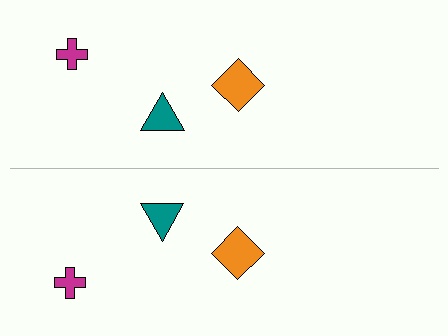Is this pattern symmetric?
Yes, this pattern has bilateral (reflection) symmetry.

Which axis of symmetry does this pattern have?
The pattern has a horizontal axis of symmetry running through the center of the image.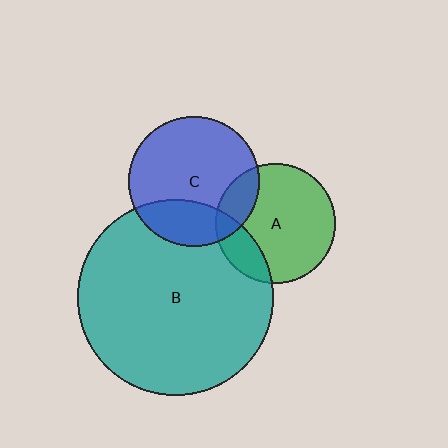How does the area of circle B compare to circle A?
Approximately 2.7 times.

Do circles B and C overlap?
Yes.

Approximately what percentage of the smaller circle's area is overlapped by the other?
Approximately 25%.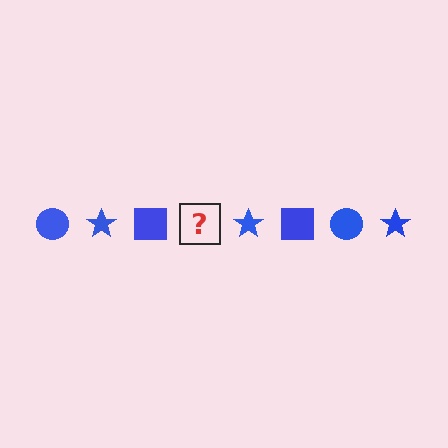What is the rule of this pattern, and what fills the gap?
The rule is that the pattern cycles through circle, star, square shapes in blue. The gap should be filled with a blue circle.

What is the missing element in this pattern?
The missing element is a blue circle.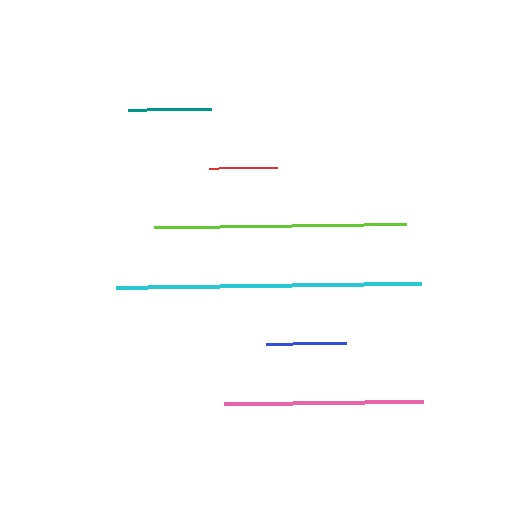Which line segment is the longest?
The cyan line is the longest at approximately 306 pixels.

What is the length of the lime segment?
The lime segment is approximately 252 pixels long.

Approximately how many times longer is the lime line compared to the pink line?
The lime line is approximately 1.3 times the length of the pink line.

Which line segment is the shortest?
The red line is the shortest at approximately 68 pixels.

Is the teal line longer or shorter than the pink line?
The pink line is longer than the teal line.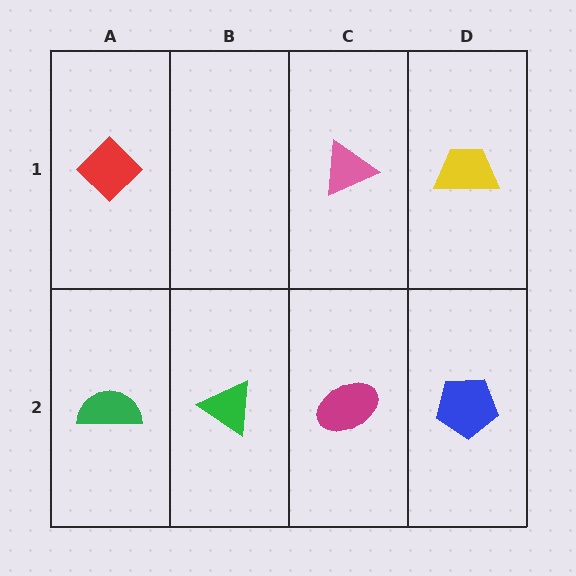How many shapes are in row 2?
4 shapes.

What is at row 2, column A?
A green semicircle.